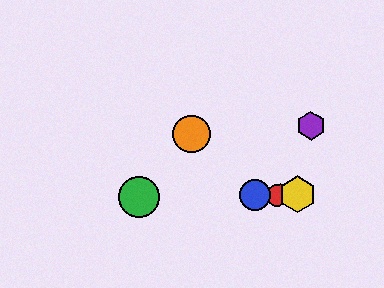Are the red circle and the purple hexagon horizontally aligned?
No, the red circle is at y≈195 and the purple hexagon is at y≈126.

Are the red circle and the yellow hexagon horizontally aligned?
Yes, both are at y≈195.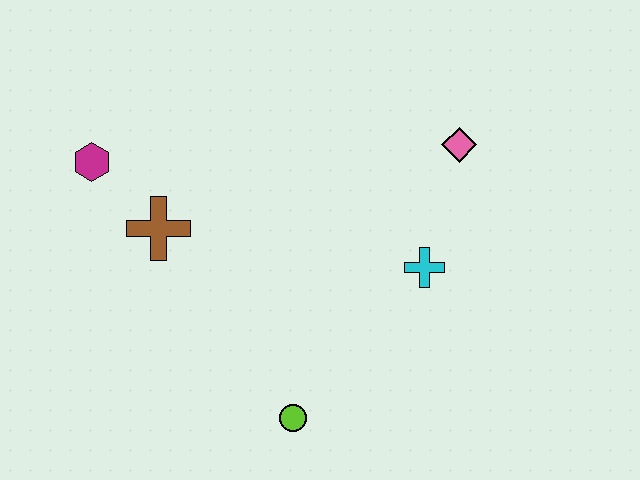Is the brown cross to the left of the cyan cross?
Yes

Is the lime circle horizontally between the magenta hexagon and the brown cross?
No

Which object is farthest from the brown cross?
The pink diamond is farthest from the brown cross.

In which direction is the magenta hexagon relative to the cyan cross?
The magenta hexagon is to the left of the cyan cross.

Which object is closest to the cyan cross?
The pink diamond is closest to the cyan cross.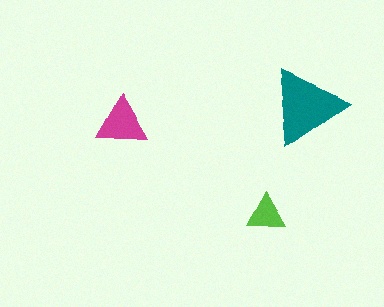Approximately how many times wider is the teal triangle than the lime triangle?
About 2 times wider.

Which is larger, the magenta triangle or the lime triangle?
The magenta one.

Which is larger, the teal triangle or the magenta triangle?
The teal one.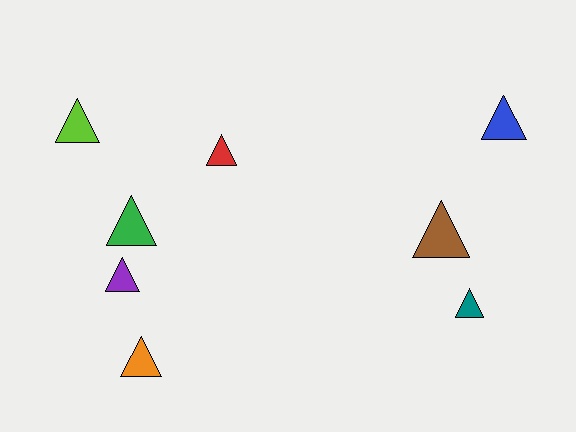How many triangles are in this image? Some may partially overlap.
There are 8 triangles.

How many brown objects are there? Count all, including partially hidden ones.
There is 1 brown object.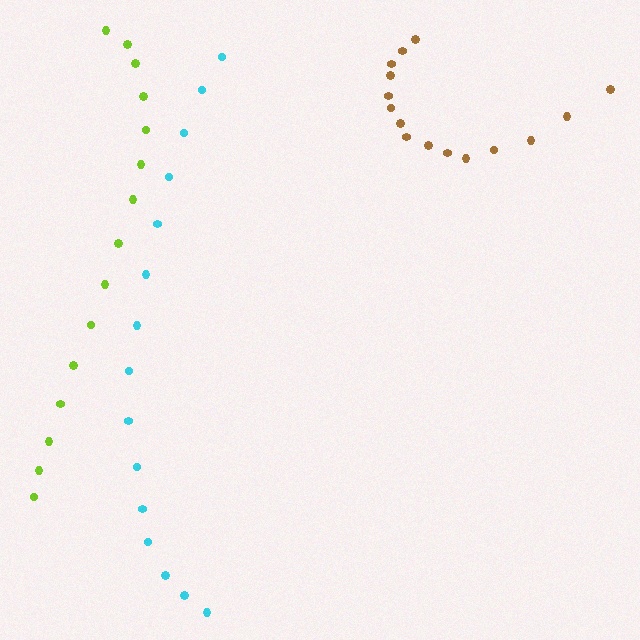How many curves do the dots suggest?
There are 3 distinct paths.